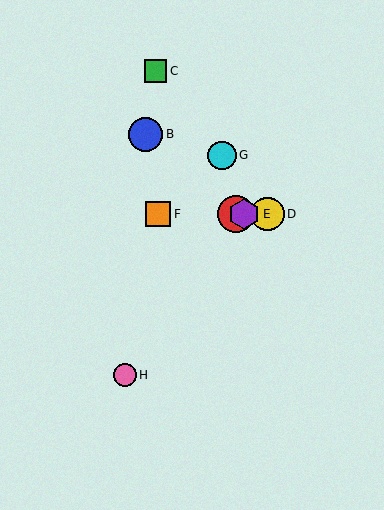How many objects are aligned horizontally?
4 objects (A, D, E, F) are aligned horizontally.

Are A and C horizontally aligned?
No, A is at y≈214 and C is at y≈71.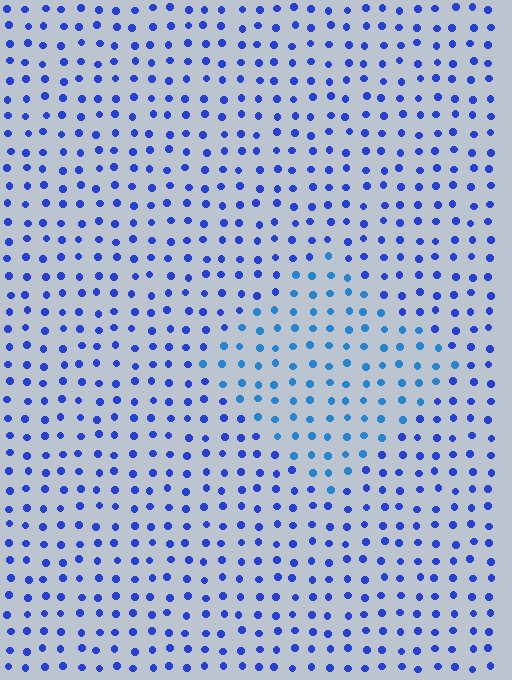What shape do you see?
I see a diamond.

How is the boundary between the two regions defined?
The boundary is defined purely by a slight shift in hue (about 25 degrees). Spacing, size, and orientation are identical on both sides.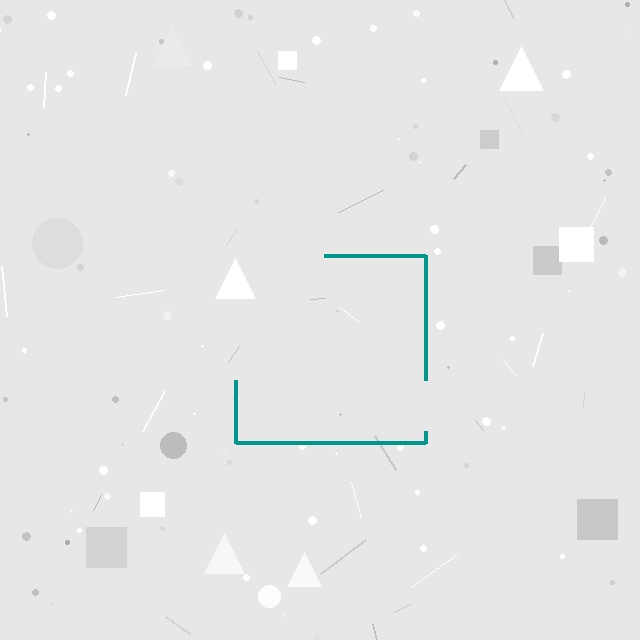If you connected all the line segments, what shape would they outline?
They would outline a square.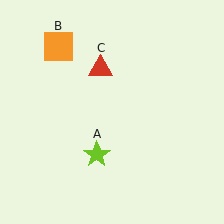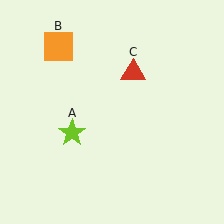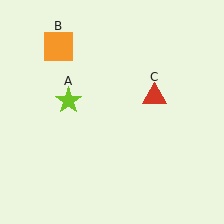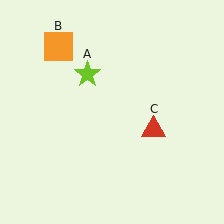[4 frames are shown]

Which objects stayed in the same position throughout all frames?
Orange square (object B) remained stationary.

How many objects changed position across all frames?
2 objects changed position: lime star (object A), red triangle (object C).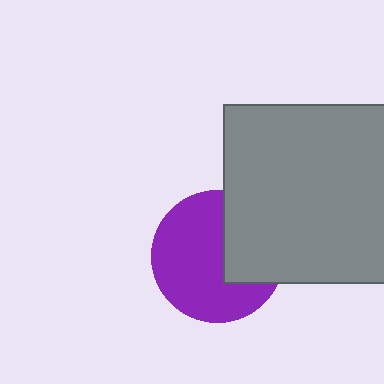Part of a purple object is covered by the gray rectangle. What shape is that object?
It is a circle.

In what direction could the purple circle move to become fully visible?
The purple circle could move left. That would shift it out from behind the gray rectangle entirely.